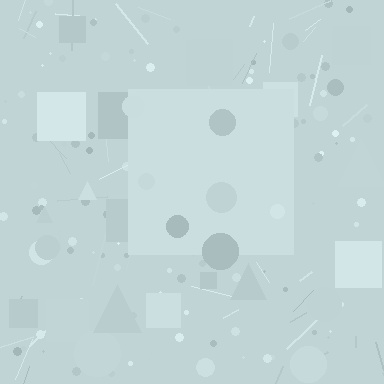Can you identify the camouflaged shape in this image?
The camouflaged shape is a square.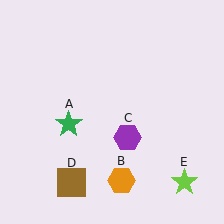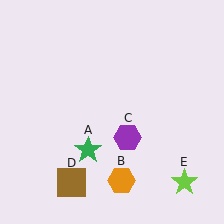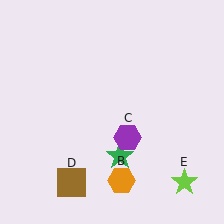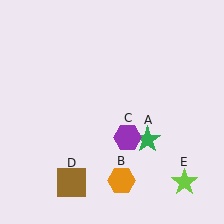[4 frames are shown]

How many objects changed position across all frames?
1 object changed position: green star (object A).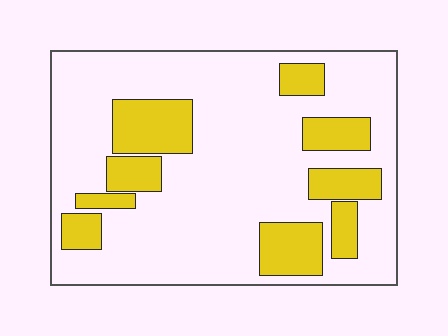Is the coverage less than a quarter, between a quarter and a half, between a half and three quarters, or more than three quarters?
Less than a quarter.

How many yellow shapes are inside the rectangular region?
9.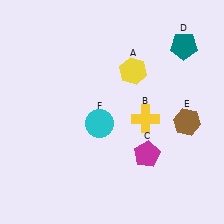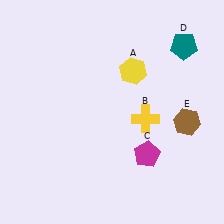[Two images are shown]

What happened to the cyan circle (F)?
The cyan circle (F) was removed in Image 2. It was in the bottom-left area of Image 1.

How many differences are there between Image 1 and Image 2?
There is 1 difference between the two images.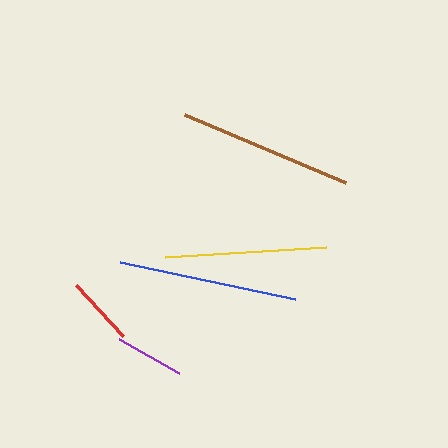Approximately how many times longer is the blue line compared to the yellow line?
The blue line is approximately 1.1 times the length of the yellow line.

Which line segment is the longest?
The blue line is the longest at approximately 179 pixels.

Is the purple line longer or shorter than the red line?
The red line is longer than the purple line.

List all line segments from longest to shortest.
From longest to shortest: blue, brown, yellow, red, purple.